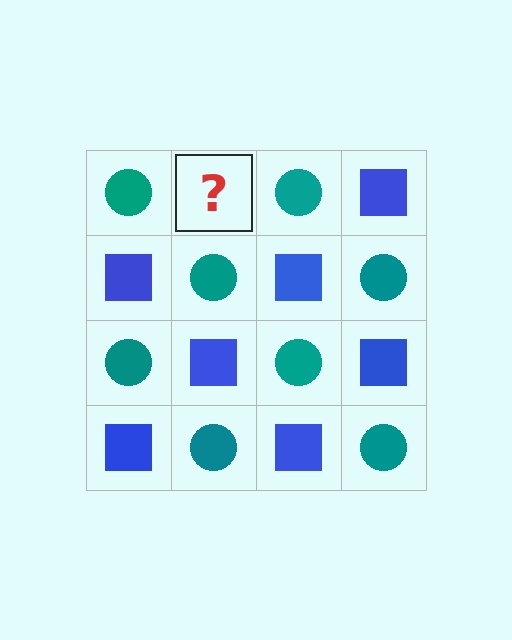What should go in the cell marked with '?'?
The missing cell should contain a blue square.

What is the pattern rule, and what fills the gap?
The rule is that it alternates teal circle and blue square in a checkerboard pattern. The gap should be filled with a blue square.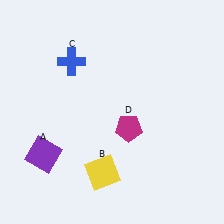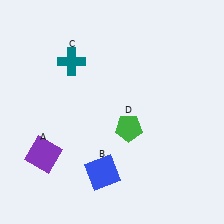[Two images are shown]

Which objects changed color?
B changed from yellow to blue. C changed from blue to teal. D changed from magenta to green.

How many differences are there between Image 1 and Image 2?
There are 3 differences between the two images.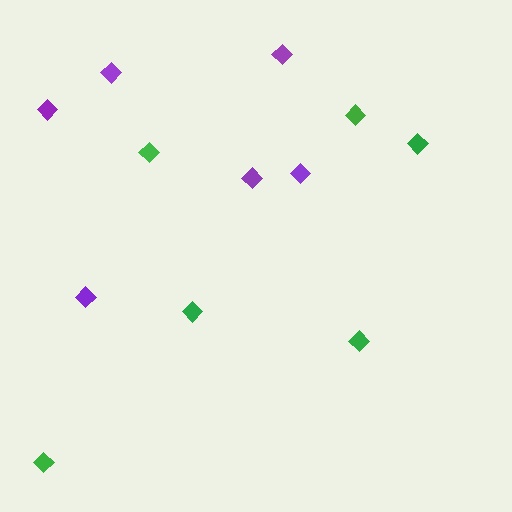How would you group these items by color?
There are 2 groups: one group of purple diamonds (6) and one group of green diamonds (6).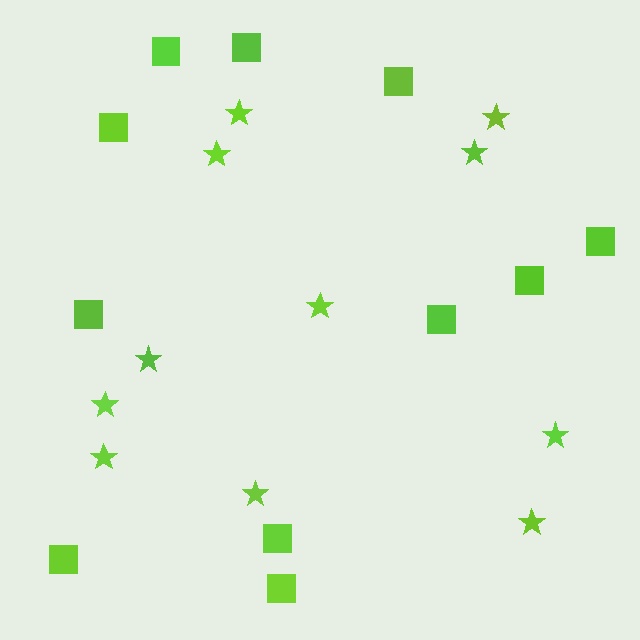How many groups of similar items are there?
There are 2 groups: one group of squares (11) and one group of stars (11).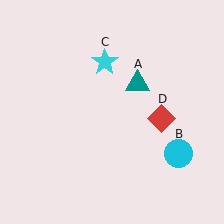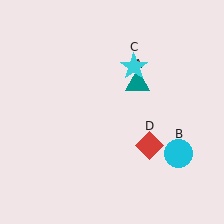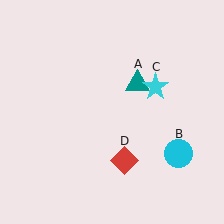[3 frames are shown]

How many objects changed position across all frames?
2 objects changed position: cyan star (object C), red diamond (object D).